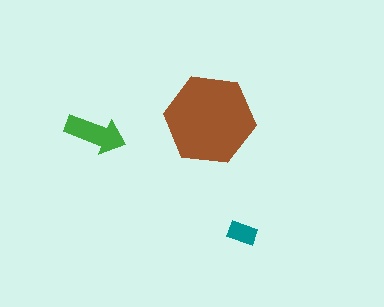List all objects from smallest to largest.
The teal rectangle, the green arrow, the brown hexagon.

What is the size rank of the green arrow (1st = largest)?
2nd.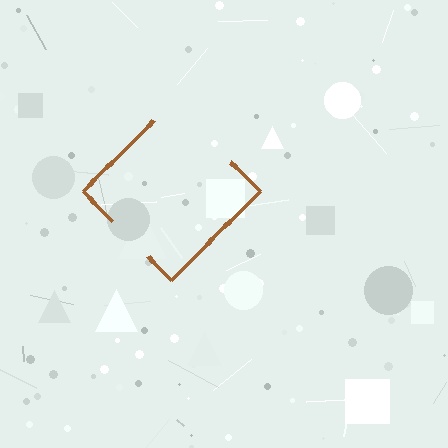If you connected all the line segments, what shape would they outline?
They would outline a diamond.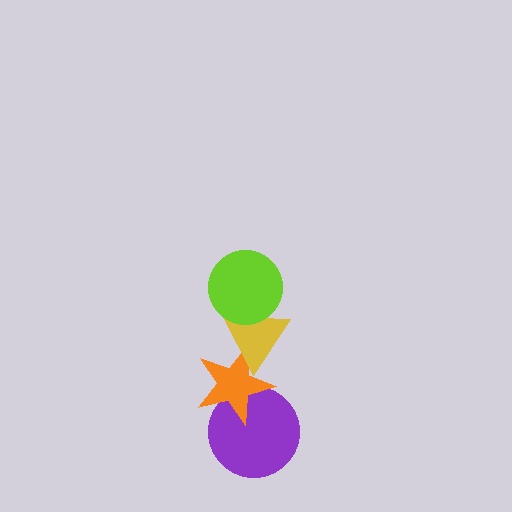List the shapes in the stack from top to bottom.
From top to bottom: the lime circle, the yellow triangle, the orange star, the purple circle.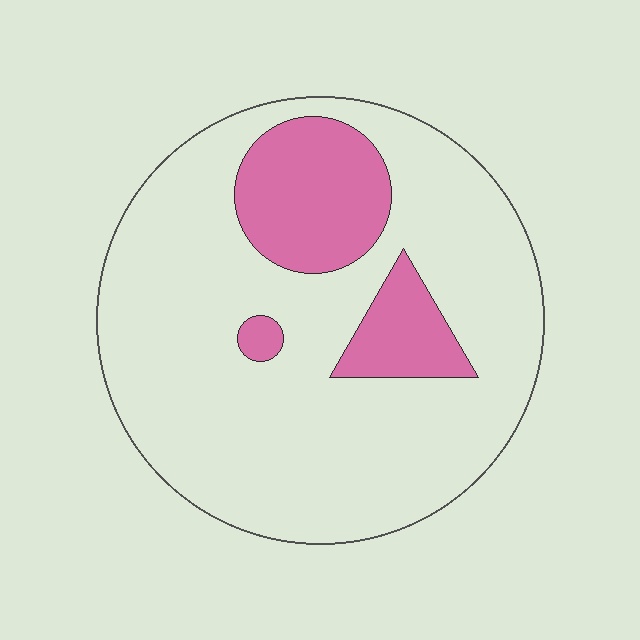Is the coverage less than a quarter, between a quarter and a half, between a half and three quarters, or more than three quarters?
Less than a quarter.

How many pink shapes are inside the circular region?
3.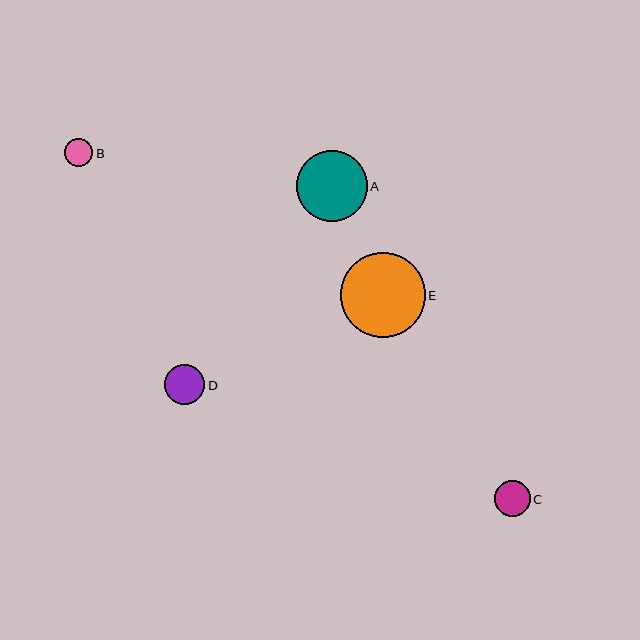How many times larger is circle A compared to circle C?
Circle A is approximately 2.0 times the size of circle C.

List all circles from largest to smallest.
From largest to smallest: E, A, D, C, B.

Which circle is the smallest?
Circle B is the smallest with a size of approximately 28 pixels.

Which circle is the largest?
Circle E is the largest with a size of approximately 85 pixels.